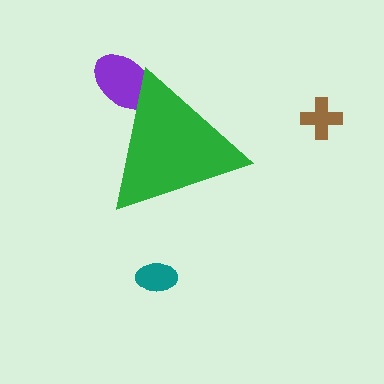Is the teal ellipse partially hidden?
No, the teal ellipse is fully visible.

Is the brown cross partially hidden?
No, the brown cross is fully visible.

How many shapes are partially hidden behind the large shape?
1 shape is partially hidden.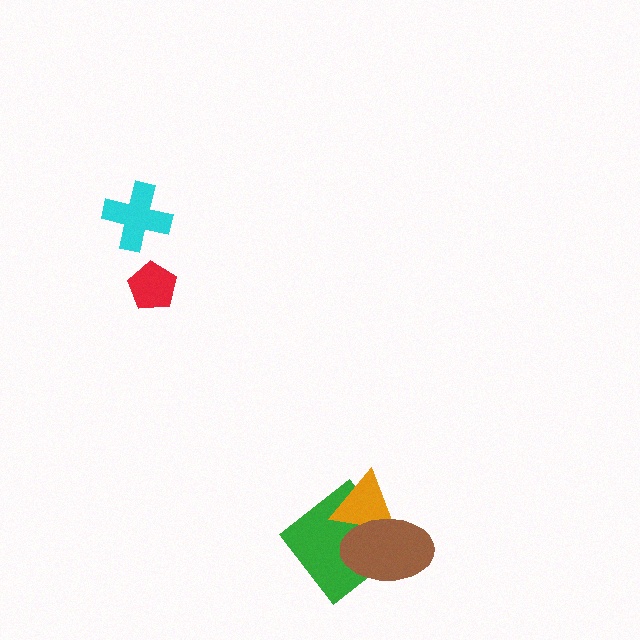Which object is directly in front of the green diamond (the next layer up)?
The orange triangle is directly in front of the green diamond.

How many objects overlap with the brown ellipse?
2 objects overlap with the brown ellipse.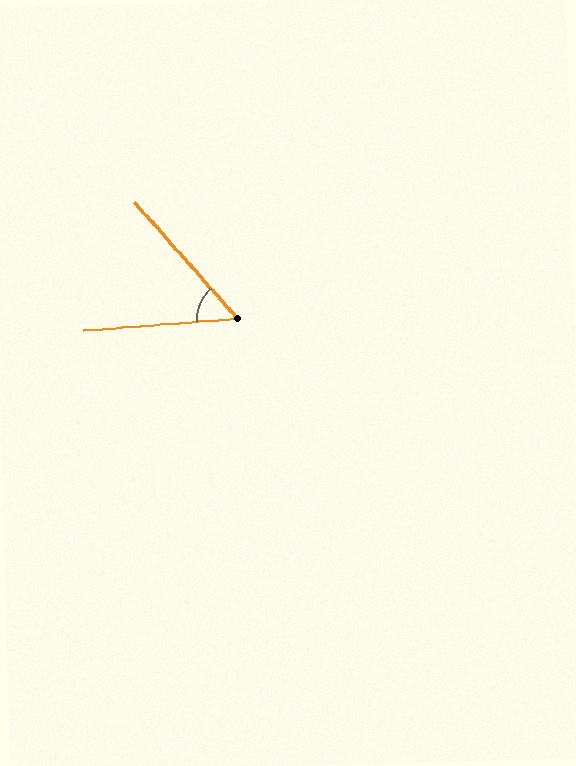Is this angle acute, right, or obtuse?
It is acute.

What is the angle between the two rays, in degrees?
Approximately 53 degrees.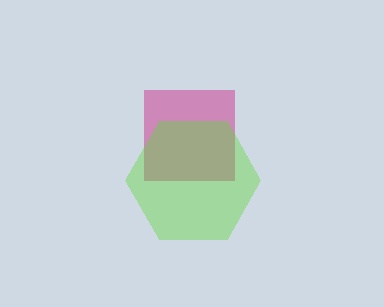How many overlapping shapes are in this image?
There are 2 overlapping shapes in the image.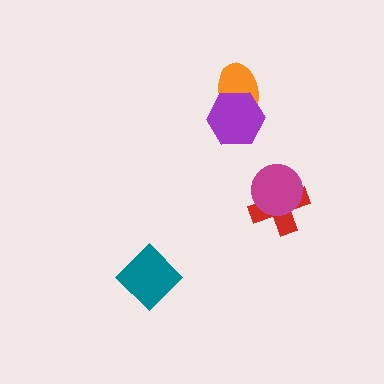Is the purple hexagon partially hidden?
No, no other shape covers it.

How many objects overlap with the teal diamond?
0 objects overlap with the teal diamond.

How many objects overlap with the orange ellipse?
1 object overlaps with the orange ellipse.